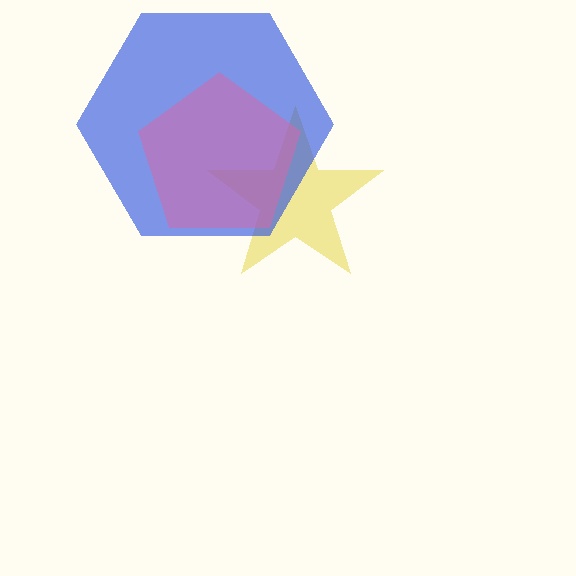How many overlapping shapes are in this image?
There are 3 overlapping shapes in the image.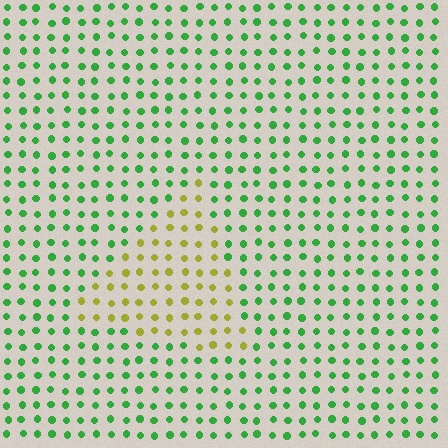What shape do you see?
I see a triangle.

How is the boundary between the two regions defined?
The boundary is defined purely by a slight shift in hue (about 60 degrees). Spacing, size, and orientation are identical on both sides.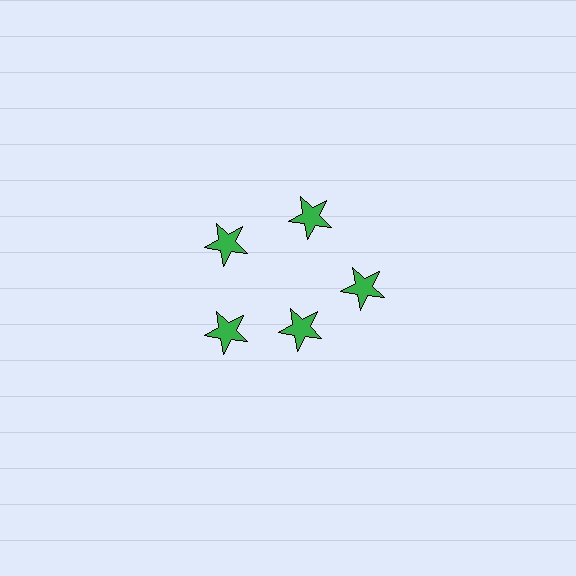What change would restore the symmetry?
The symmetry would be restored by moving it outward, back onto the ring so that all 5 stars sit at equal angles and equal distance from the center.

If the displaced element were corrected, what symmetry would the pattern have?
It would have 5-fold rotational symmetry — the pattern would map onto itself every 72 degrees.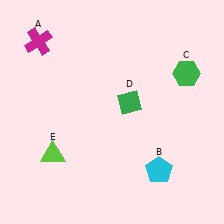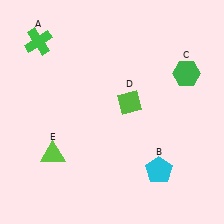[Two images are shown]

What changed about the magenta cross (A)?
In Image 1, A is magenta. In Image 2, it changed to green.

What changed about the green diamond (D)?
In Image 1, D is green. In Image 2, it changed to lime.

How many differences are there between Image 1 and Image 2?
There are 2 differences between the two images.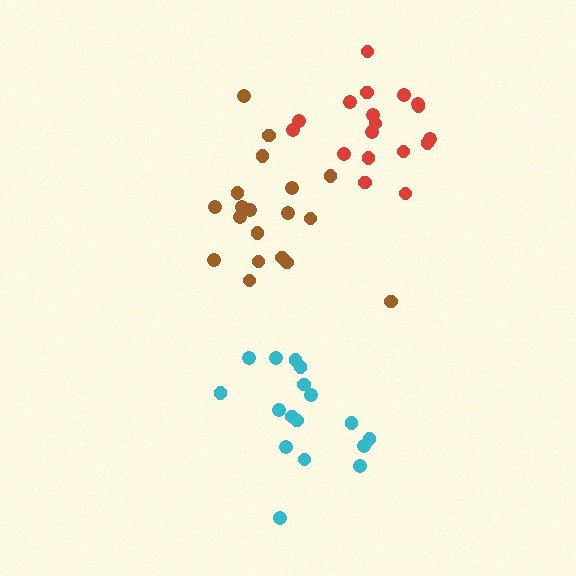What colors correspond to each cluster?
The clusters are colored: red, cyan, brown.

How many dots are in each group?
Group 1: 18 dots, Group 2: 17 dots, Group 3: 19 dots (54 total).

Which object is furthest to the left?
The brown cluster is leftmost.